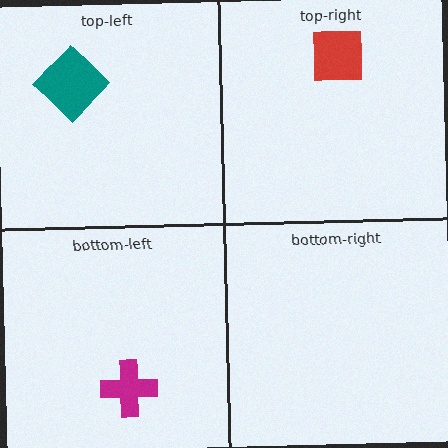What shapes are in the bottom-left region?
The magenta cross.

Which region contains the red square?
The top-right region.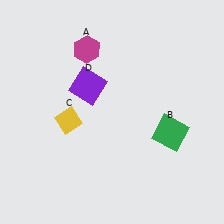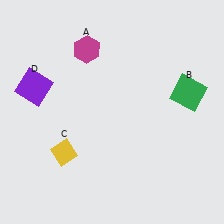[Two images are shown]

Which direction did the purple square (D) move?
The purple square (D) moved left.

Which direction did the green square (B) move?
The green square (B) moved up.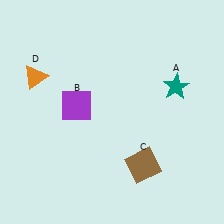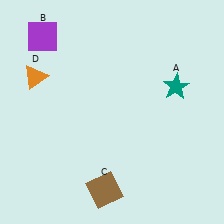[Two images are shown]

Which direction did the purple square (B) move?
The purple square (B) moved up.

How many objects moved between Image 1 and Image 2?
2 objects moved between the two images.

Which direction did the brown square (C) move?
The brown square (C) moved left.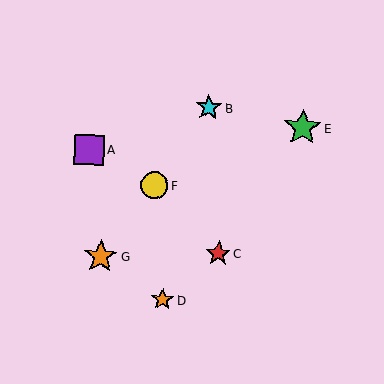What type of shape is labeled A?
Shape A is a purple square.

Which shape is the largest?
The green star (labeled E) is the largest.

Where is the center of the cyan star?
The center of the cyan star is at (209, 108).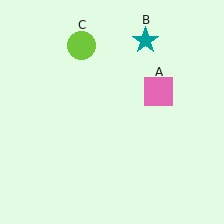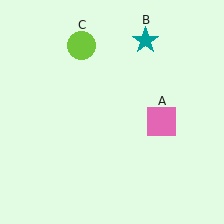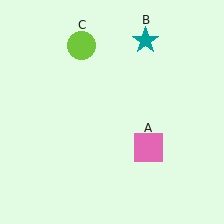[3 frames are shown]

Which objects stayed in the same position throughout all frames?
Teal star (object B) and lime circle (object C) remained stationary.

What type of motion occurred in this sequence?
The pink square (object A) rotated clockwise around the center of the scene.